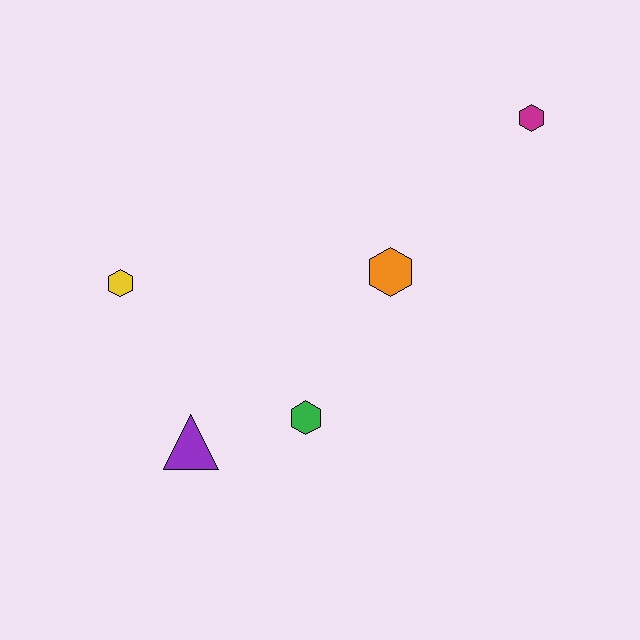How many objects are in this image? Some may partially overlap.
There are 5 objects.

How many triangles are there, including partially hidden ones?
There is 1 triangle.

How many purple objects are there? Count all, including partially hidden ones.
There is 1 purple object.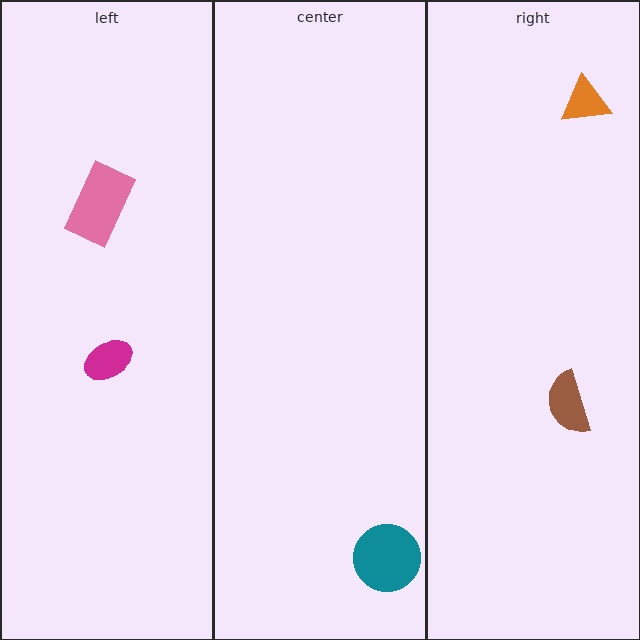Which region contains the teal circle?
The center region.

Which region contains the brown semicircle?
The right region.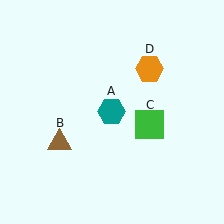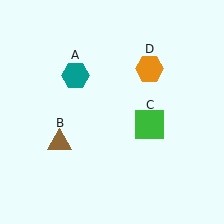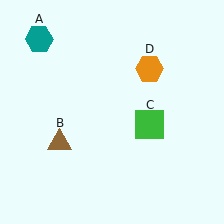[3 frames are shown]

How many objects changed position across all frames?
1 object changed position: teal hexagon (object A).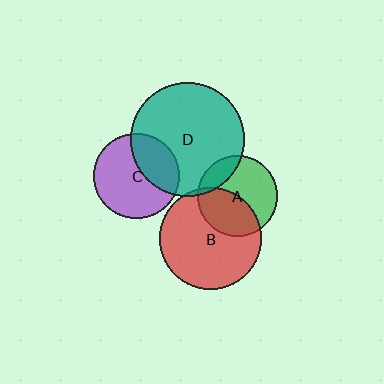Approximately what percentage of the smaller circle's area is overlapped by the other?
Approximately 35%.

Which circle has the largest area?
Circle D (teal).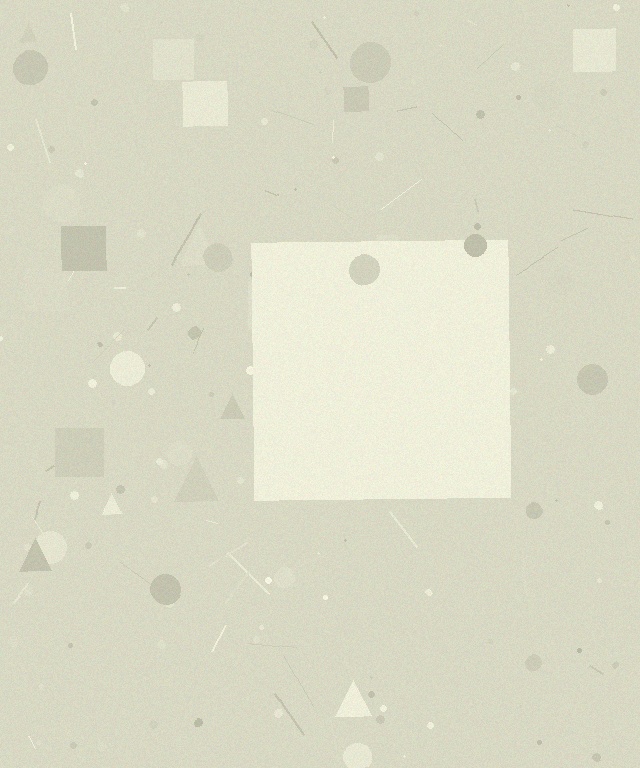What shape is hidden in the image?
A square is hidden in the image.